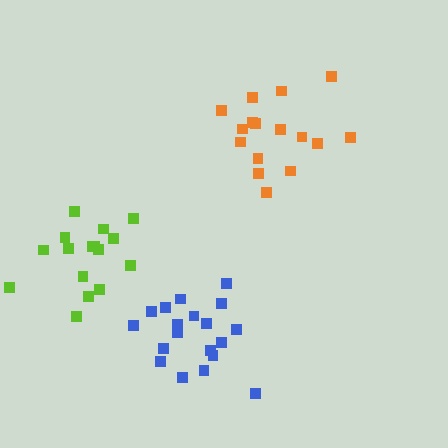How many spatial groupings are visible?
There are 3 spatial groupings.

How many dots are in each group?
Group 1: 19 dots, Group 2: 16 dots, Group 3: 16 dots (51 total).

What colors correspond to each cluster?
The clusters are colored: blue, orange, lime.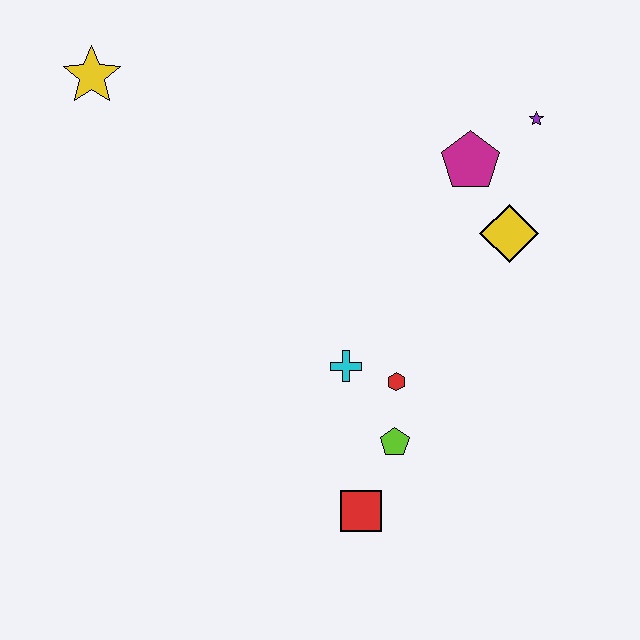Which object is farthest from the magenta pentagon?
The yellow star is farthest from the magenta pentagon.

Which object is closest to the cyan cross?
The red hexagon is closest to the cyan cross.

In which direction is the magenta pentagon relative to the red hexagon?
The magenta pentagon is above the red hexagon.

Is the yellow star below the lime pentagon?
No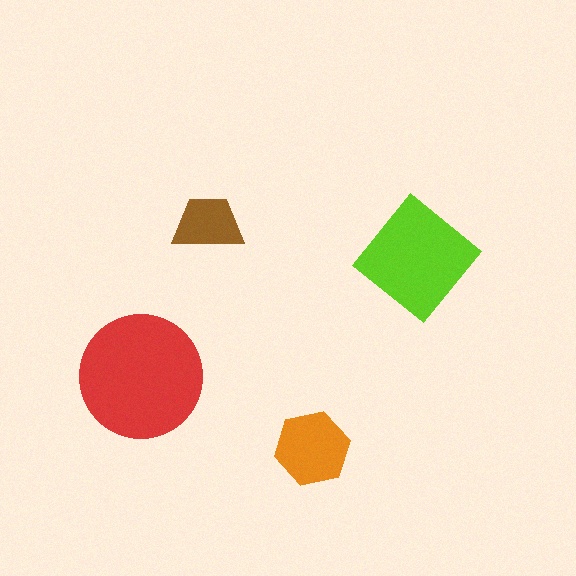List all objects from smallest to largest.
The brown trapezoid, the orange hexagon, the lime diamond, the red circle.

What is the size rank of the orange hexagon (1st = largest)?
3rd.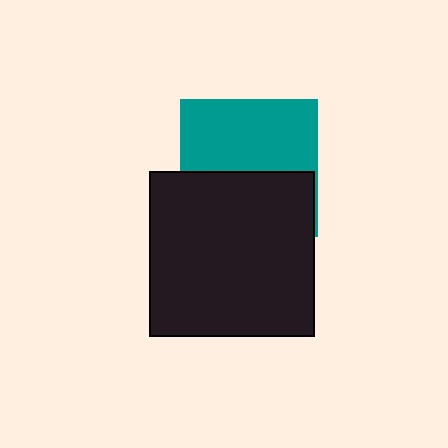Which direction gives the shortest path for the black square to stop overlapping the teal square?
Moving down gives the shortest separation.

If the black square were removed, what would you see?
You would see the complete teal square.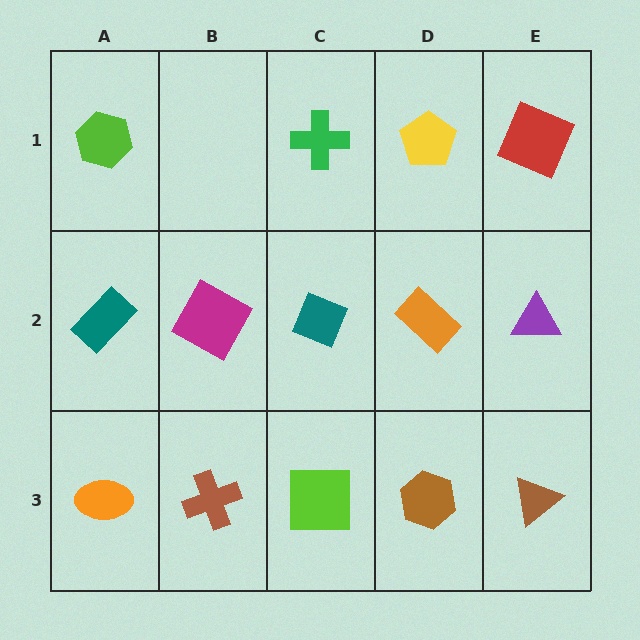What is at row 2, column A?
A teal rectangle.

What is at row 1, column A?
A lime hexagon.